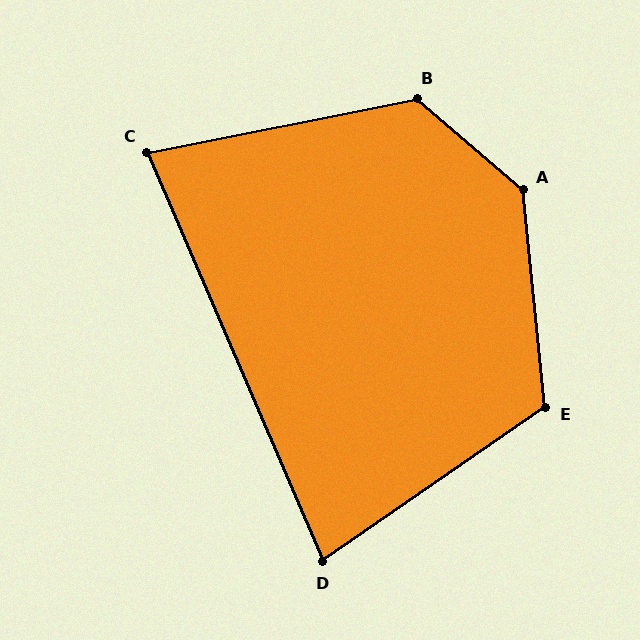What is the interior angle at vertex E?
Approximately 119 degrees (obtuse).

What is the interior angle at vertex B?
Approximately 128 degrees (obtuse).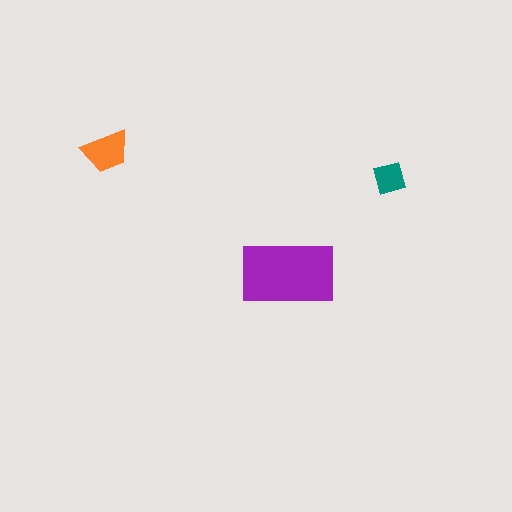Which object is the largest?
The purple rectangle.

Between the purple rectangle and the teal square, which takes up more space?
The purple rectangle.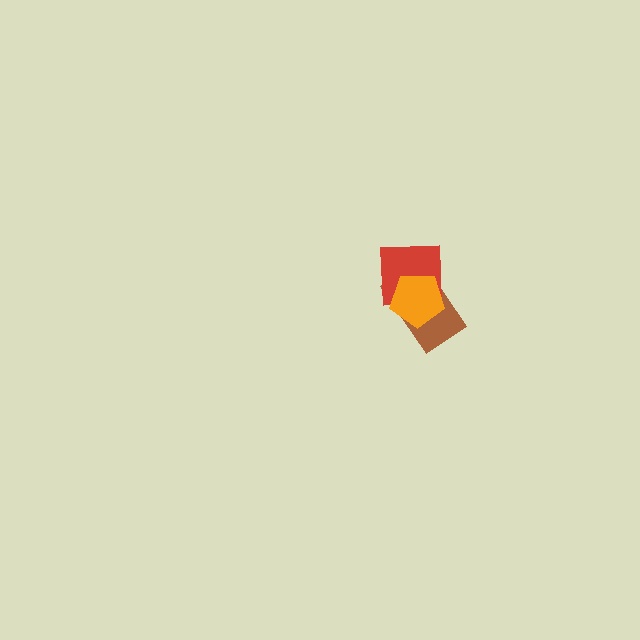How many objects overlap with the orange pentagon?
2 objects overlap with the orange pentagon.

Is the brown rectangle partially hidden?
Yes, it is partially covered by another shape.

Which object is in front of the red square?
The orange pentagon is in front of the red square.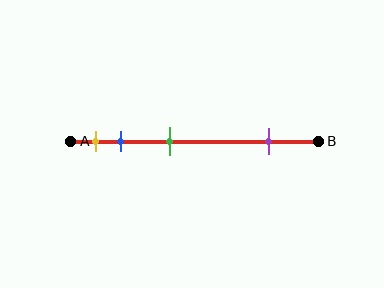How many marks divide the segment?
There are 4 marks dividing the segment.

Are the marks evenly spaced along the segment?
No, the marks are not evenly spaced.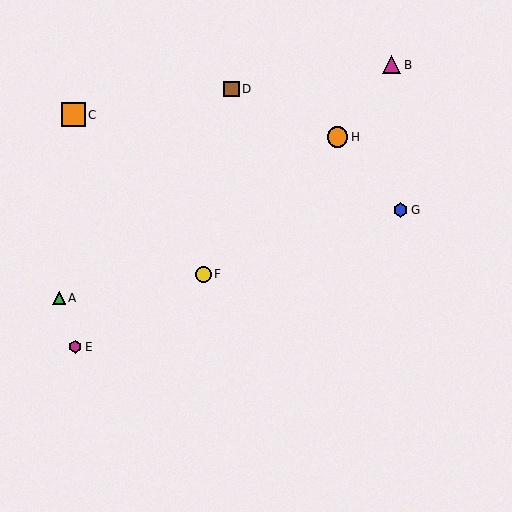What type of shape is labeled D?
Shape D is a brown square.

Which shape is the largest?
The orange square (labeled C) is the largest.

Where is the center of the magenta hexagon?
The center of the magenta hexagon is at (75, 347).